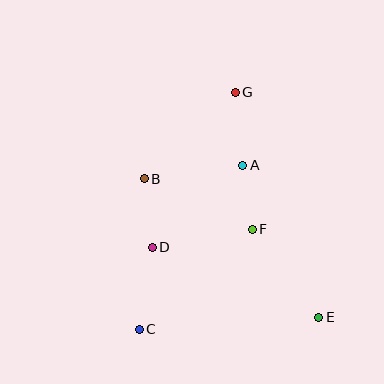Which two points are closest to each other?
Points A and F are closest to each other.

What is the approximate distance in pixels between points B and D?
The distance between B and D is approximately 69 pixels.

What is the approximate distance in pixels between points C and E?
The distance between C and E is approximately 180 pixels.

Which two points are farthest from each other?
Points C and G are farthest from each other.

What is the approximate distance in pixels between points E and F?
The distance between E and F is approximately 110 pixels.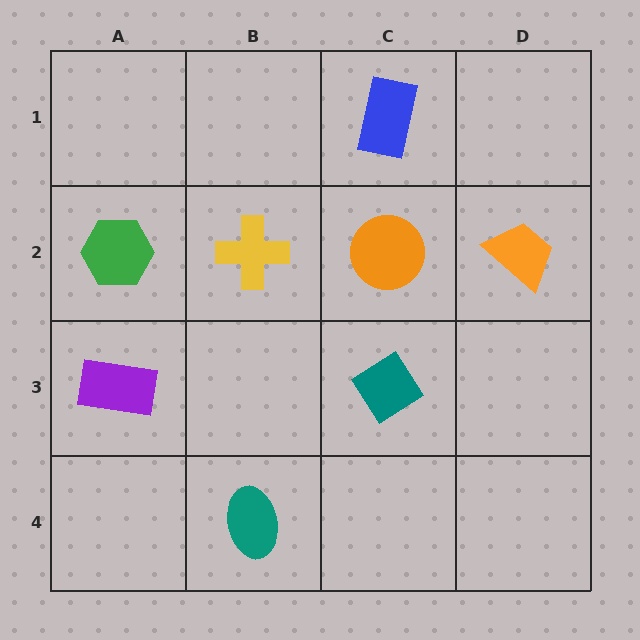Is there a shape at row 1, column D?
No, that cell is empty.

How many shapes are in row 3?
2 shapes.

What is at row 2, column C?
An orange circle.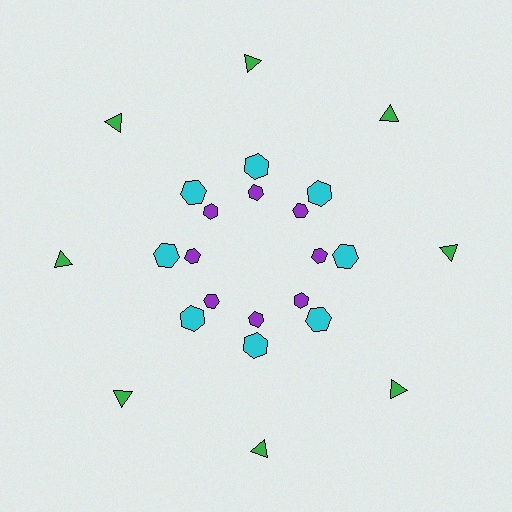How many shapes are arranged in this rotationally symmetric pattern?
There are 24 shapes, arranged in 8 groups of 3.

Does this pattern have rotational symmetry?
Yes, this pattern has 8-fold rotational symmetry. It looks the same after rotating 45 degrees around the center.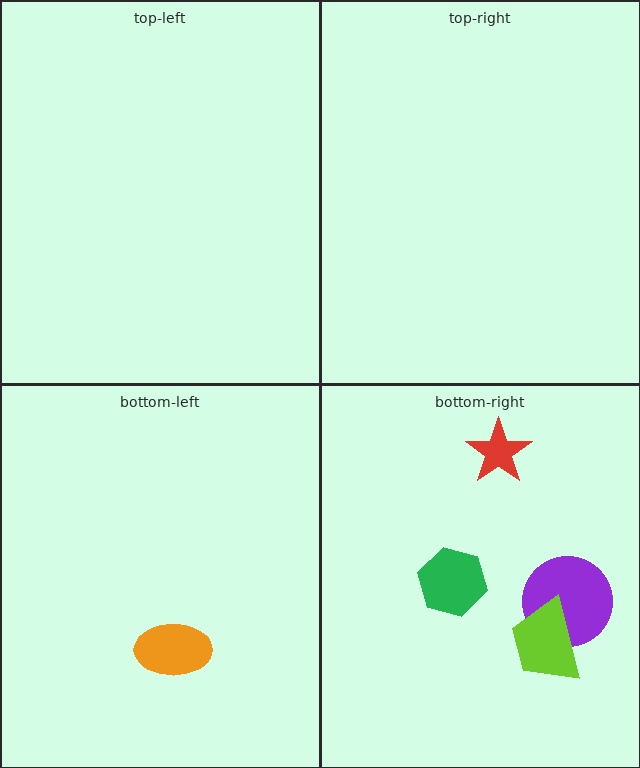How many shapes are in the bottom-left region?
1.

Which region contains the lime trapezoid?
The bottom-right region.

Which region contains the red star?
The bottom-right region.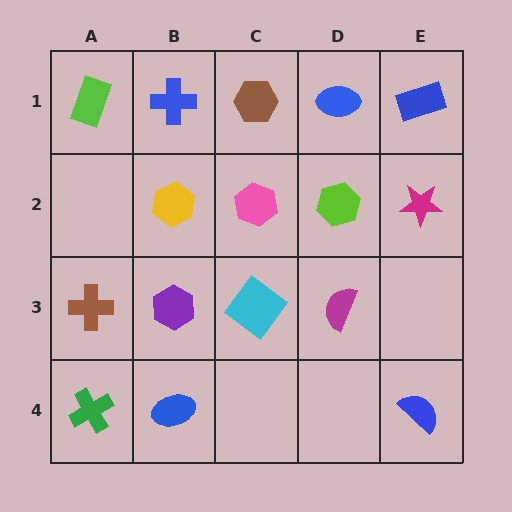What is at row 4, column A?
A green cross.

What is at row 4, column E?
A blue semicircle.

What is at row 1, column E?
A blue rectangle.